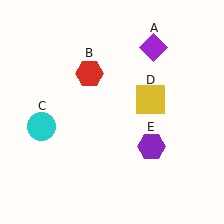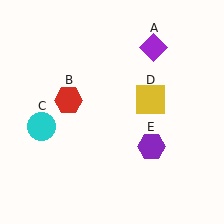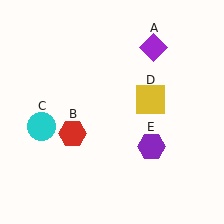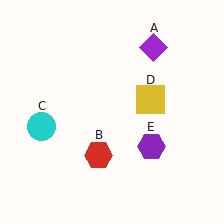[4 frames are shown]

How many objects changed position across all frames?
1 object changed position: red hexagon (object B).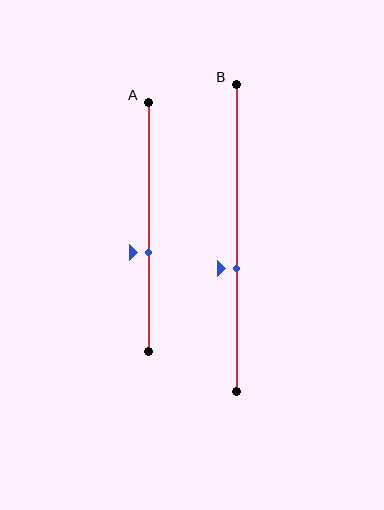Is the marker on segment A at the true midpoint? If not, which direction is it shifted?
No, the marker on segment A is shifted downward by about 10% of the segment length.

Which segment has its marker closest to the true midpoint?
Segment B has its marker closest to the true midpoint.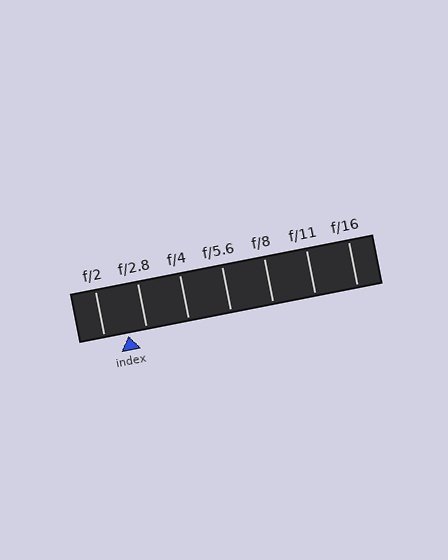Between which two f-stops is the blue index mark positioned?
The index mark is between f/2 and f/2.8.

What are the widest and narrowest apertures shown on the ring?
The widest aperture shown is f/2 and the narrowest is f/16.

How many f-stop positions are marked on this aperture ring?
There are 7 f-stop positions marked.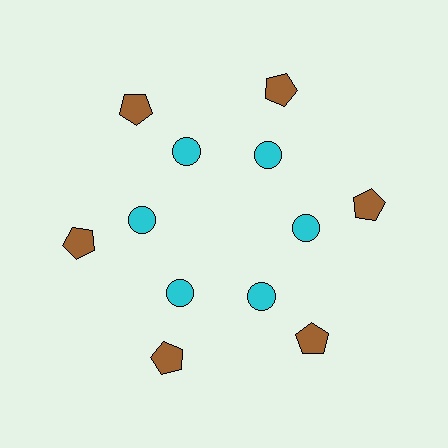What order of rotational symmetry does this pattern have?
This pattern has 6-fold rotational symmetry.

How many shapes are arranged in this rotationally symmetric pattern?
There are 12 shapes, arranged in 6 groups of 2.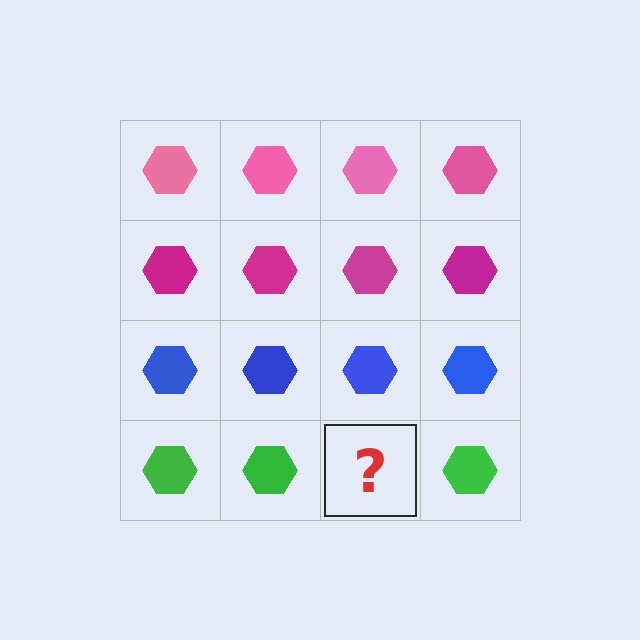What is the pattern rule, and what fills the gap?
The rule is that each row has a consistent color. The gap should be filled with a green hexagon.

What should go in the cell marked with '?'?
The missing cell should contain a green hexagon.